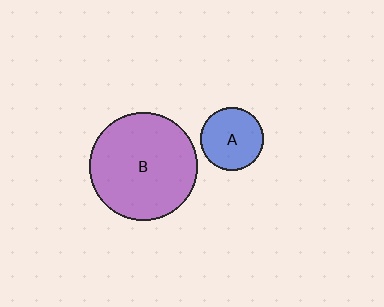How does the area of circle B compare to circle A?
Approximately 2.9 times.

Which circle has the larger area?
Circle B (purple).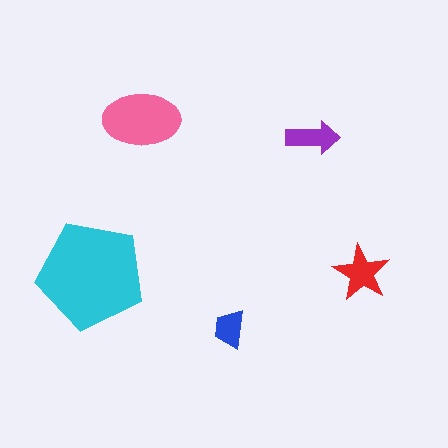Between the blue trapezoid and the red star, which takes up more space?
The red star.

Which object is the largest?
The cyan pentagon.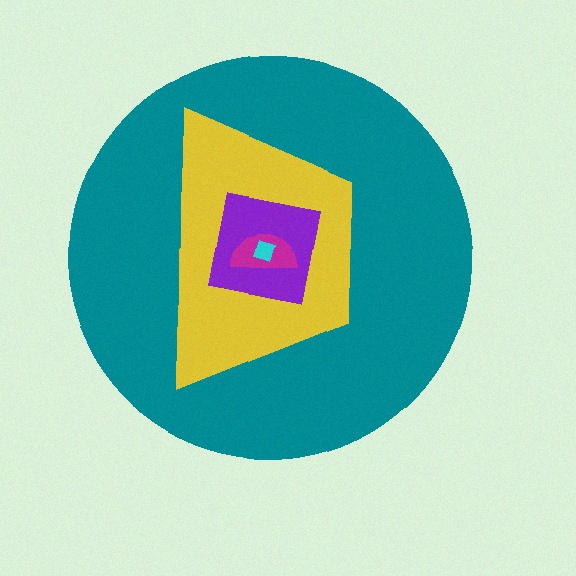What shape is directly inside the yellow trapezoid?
The purple square.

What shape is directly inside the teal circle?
The yellow trapezoid.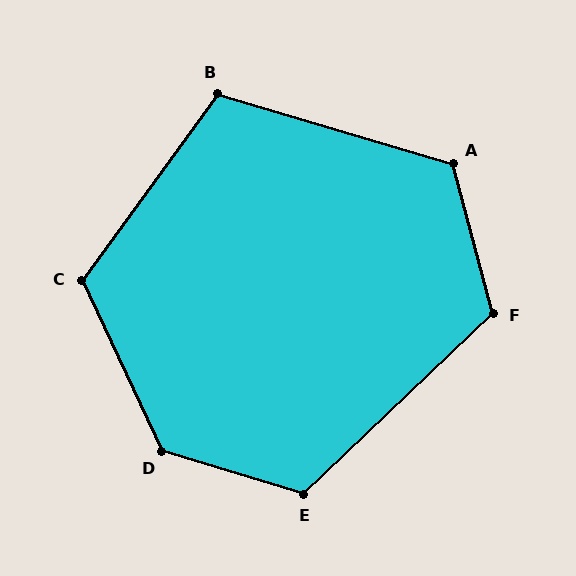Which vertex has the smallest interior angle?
B, at approximately 109 degrees.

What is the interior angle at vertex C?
Approximately 119 degrees (obtuse).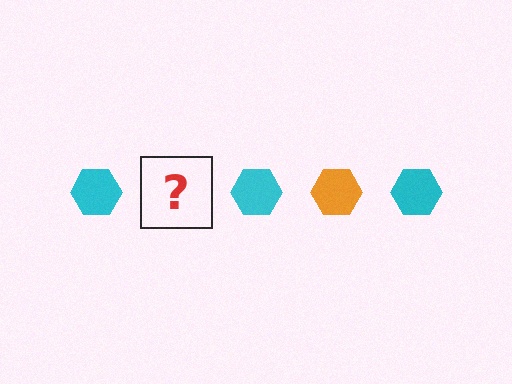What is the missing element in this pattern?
The missing element is an orange hexagon.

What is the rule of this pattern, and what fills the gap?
The rule is that the pattern cycles through cyan, orange hexagons. The gap should be filled with an orange hexagon.